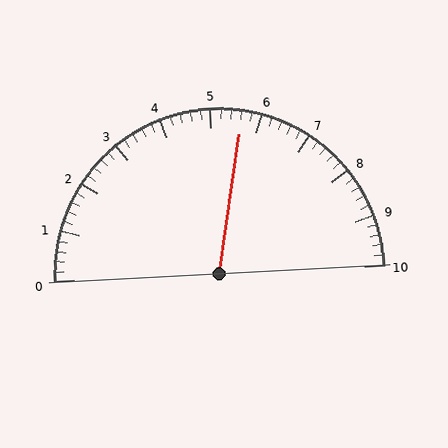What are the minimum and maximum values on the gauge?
The gauge ranges from 0 to 10.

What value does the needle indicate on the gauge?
The needle indicates approximately 5.6.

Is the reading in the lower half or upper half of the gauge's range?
The reading is in the upper half of the range (0 to 10).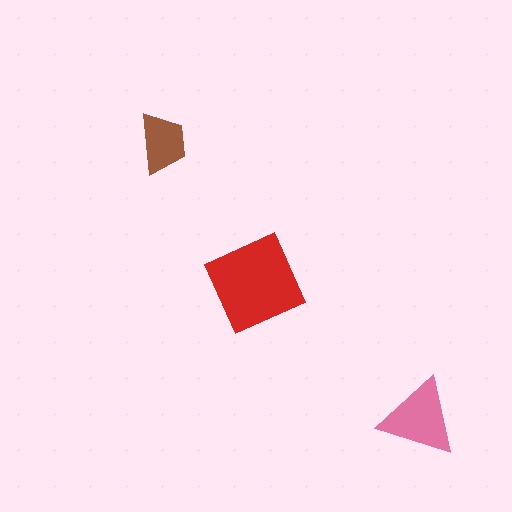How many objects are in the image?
There are 3 objects in the image.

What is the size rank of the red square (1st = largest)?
1st.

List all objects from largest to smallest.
The red square, the pink triangle, the brown trapezoid.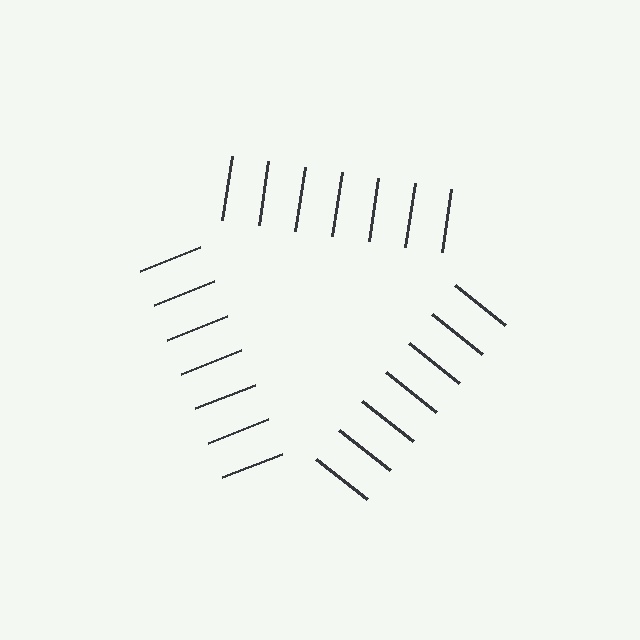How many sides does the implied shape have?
3 sides — the line-ends trace a triangle.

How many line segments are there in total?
21 — 7 along each of the 3 edges.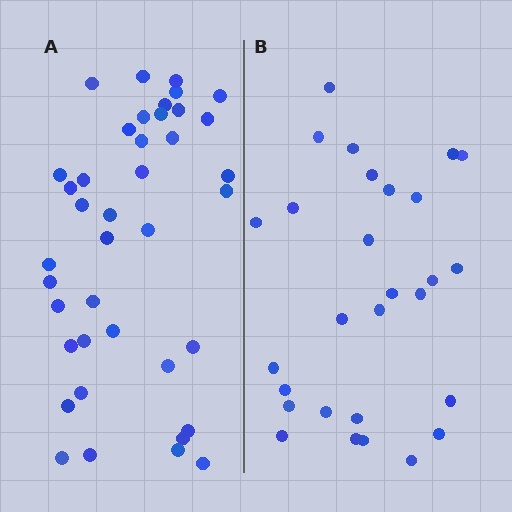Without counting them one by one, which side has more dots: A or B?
Region A (the left region) has more dots.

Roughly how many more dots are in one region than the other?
Region A has roughly 12 or so more dots than region B.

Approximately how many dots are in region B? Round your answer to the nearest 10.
About 30 dots. (The exact count is 28, which rounds to 30.)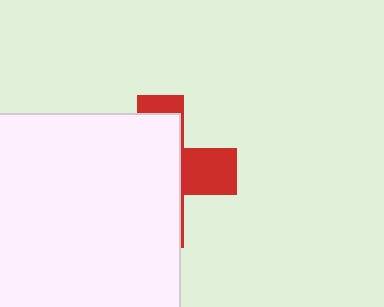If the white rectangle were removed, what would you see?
You would see the complete red cross.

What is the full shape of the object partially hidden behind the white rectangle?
The partially hidden object is a red cross.